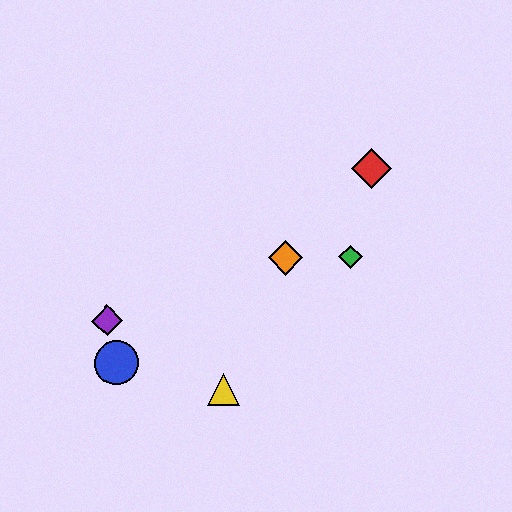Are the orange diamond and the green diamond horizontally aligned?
Yes, both are at y≈258.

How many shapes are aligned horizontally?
2 shapes (the green diamond, the orange diamond) are aligned horizontally.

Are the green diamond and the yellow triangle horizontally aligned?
No, the green diamond is at y≈257 and the yellow triangle is at y≈390.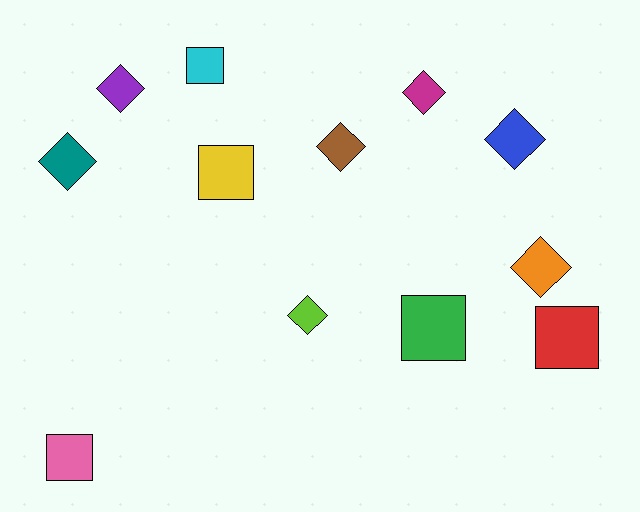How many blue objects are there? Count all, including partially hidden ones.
There is 1 blue object.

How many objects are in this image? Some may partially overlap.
There are 12 objects.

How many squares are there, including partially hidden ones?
There are 5 squares.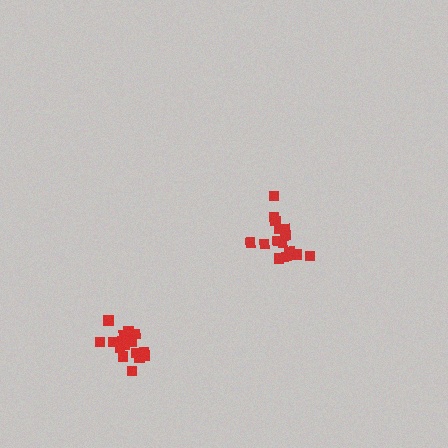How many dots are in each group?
Group 1: 18 dots, Group 2: 15 dots (33 total).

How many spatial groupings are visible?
There are 2 spatial groupings.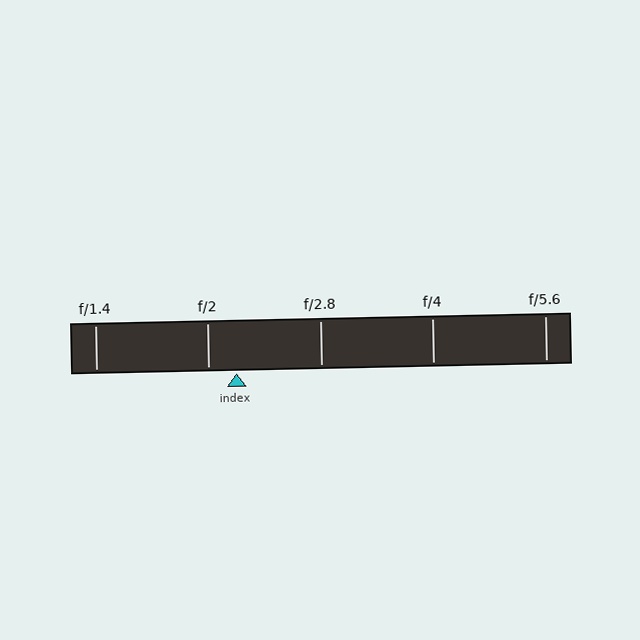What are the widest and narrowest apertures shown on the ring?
The widest aperture shown is f/1.4 and the narrowest is f/5.6.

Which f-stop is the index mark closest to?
The index mark is closest to f/2.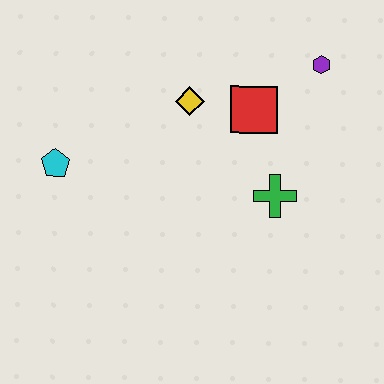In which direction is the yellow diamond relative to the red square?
The yellow diamond is to the left of the red square.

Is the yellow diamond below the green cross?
No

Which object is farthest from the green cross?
The cyan pentagon is farthest from the green cross.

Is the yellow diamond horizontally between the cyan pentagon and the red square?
Yes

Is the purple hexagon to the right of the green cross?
Yes